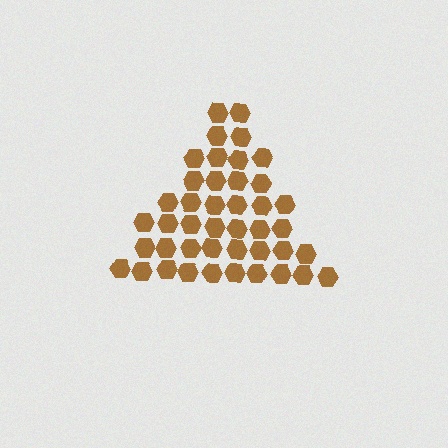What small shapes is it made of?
It is made of small hexagons.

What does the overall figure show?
The overall figure shows a triangle.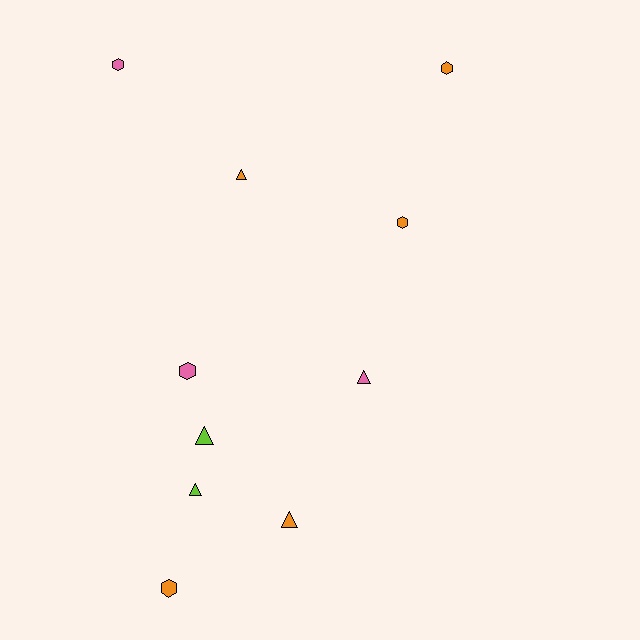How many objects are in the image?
There are 10 objects.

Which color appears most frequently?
Orange, with 5 objects.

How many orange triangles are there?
There are 2 orange triangles.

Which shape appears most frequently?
Triangle, with 5 objects.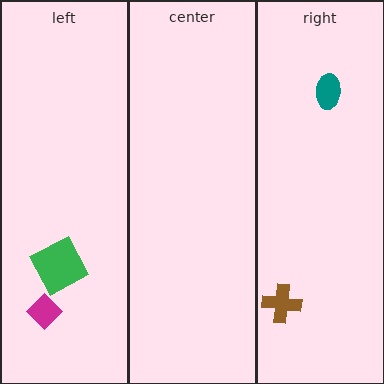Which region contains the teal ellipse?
The right region.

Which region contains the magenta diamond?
The left region.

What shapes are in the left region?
The green square, the magenta diamond.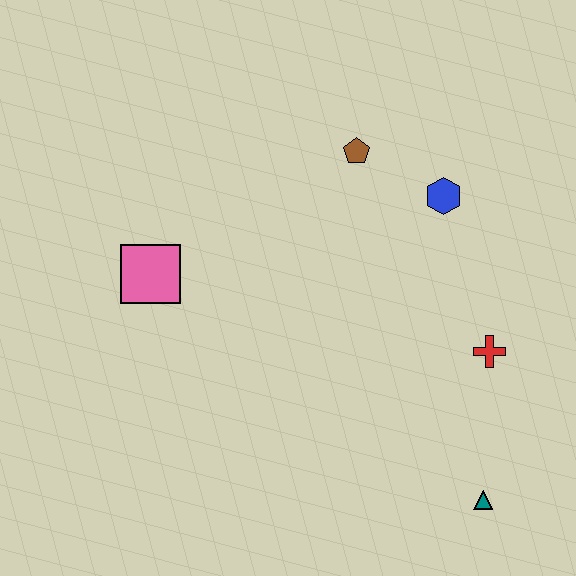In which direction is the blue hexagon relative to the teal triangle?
The blue hexagon is above the teal triangle.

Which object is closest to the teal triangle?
The red cross is closest to the teal triangle.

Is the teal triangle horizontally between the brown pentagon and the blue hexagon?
No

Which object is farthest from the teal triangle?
The pink square is farthest from the teal triangle.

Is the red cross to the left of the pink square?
No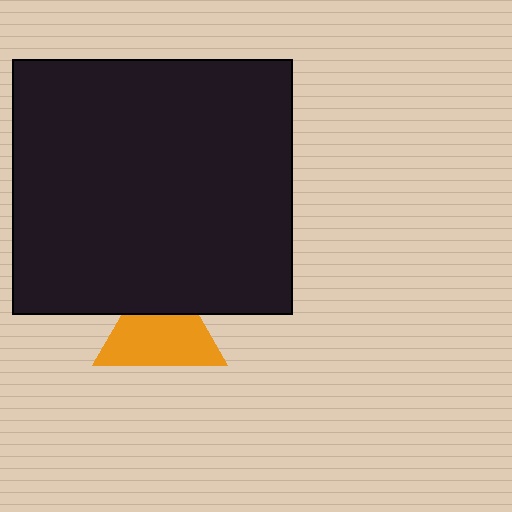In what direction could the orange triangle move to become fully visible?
The orange triangle could move down. That would shift it out from behind the black rectangle entirely.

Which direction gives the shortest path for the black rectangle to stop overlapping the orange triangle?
Moving up gives the shortest separation.